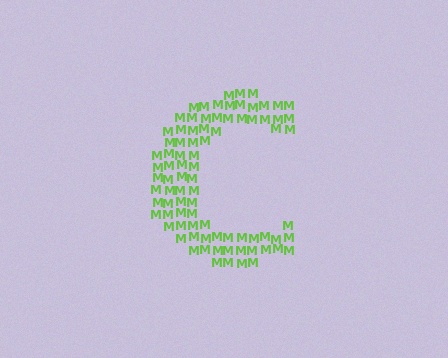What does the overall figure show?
The overall figure shows the letter C.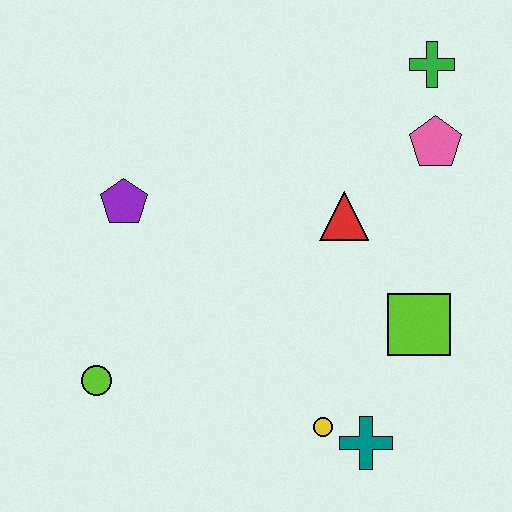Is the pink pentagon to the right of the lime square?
Yes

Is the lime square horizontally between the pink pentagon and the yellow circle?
Yes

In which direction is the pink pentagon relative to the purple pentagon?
The pink pentagon is to the right of the purple pentagon.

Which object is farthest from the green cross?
The lime circle is farthest from the green cross.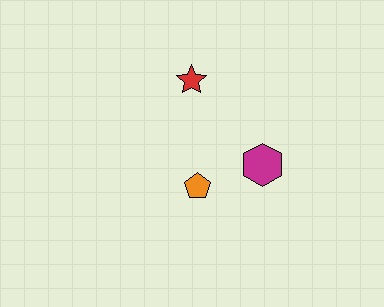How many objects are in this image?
There are 3 objects.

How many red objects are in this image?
There is 1 red object.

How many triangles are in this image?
There are no triangles.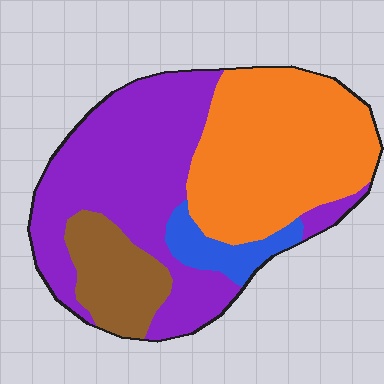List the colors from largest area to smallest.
From largest to smallest: purple, orange, brown, blue.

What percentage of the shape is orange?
Orange takes up about three eighths (3/8) of the shape.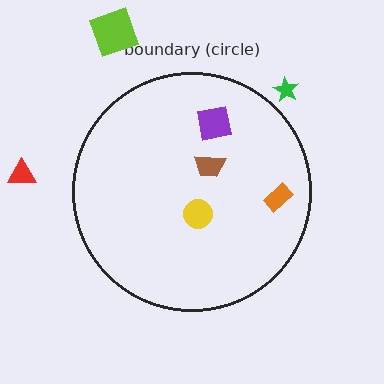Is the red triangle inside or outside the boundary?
Outside.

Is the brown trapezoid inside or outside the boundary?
Inside.